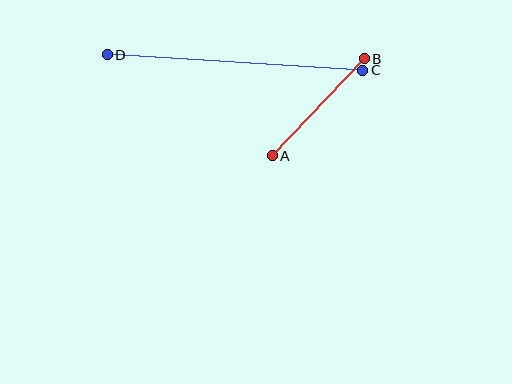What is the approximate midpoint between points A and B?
The midpoint is at approximately (318, 107) pixels.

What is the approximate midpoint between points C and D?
The midpoint is at approximately (235, 63) pixels.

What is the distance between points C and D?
The distance is approximately 256 pixels.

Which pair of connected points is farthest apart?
Points C and D are farthest apart.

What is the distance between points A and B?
The distance is approximately 134 pixels.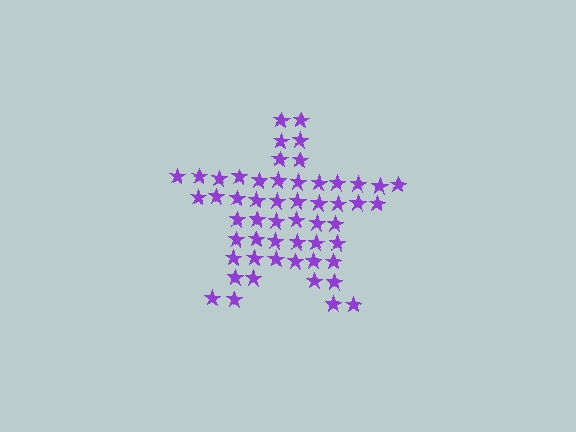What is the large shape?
The large shape is a star.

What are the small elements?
The small elements are stars.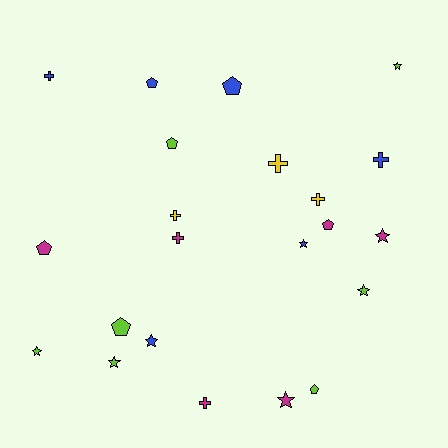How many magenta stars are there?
There are 2 magenta stars.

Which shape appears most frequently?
Star, with 8 objects.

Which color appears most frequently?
Lime, with 7 objects.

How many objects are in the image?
There are 22 objects.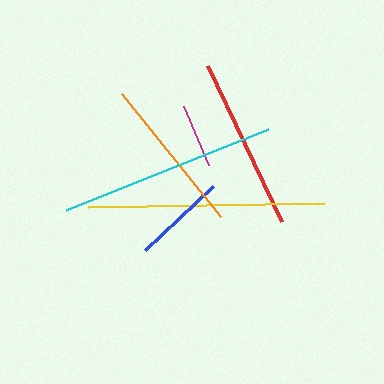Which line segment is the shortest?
The magenta line is the shortest at approximately 64 pixels.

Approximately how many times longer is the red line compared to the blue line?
The red line is approximately 1.8 times the length of the blue line.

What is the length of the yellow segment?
The yellow segment is approximately 236 pixels long.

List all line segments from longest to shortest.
From longest to shortest: yellow, cyan, red, orange, blue, magenta.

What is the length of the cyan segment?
The cyan segment is approximately 217 pixels long.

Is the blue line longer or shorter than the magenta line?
The blue line is longer than the magenta line.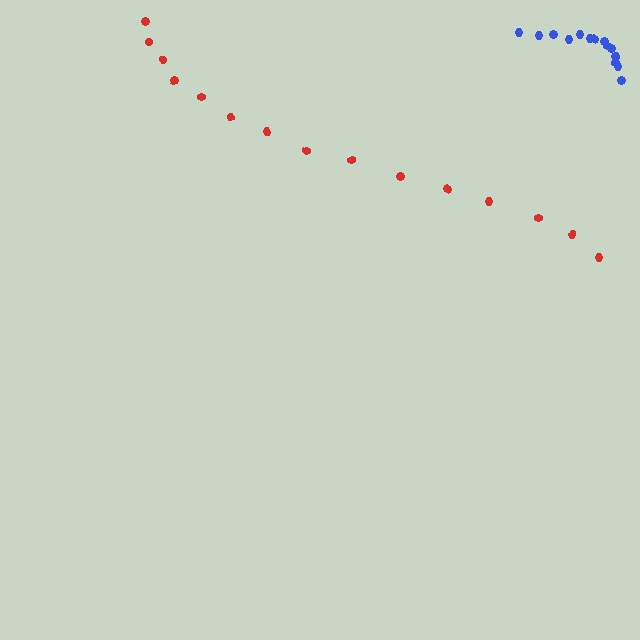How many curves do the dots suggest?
There are 2 distinct paths.